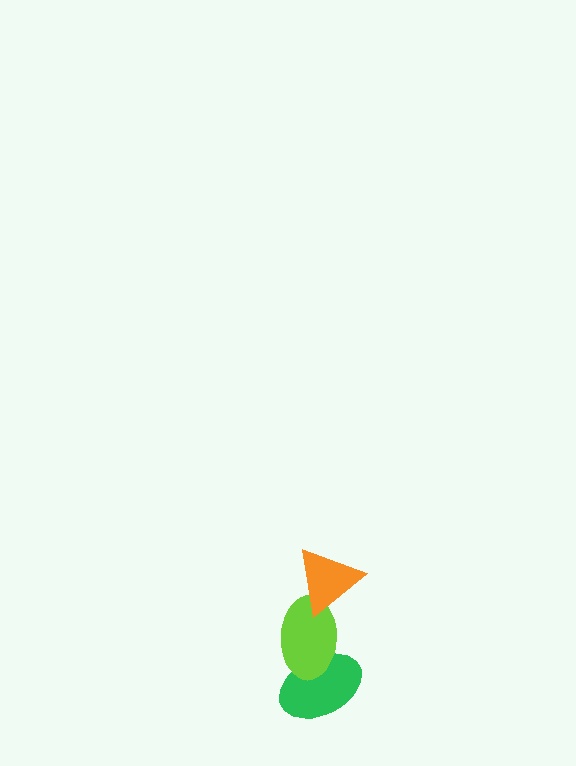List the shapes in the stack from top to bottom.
From top to bottom: the orange triangle, the lime ellipse, the green ellipse.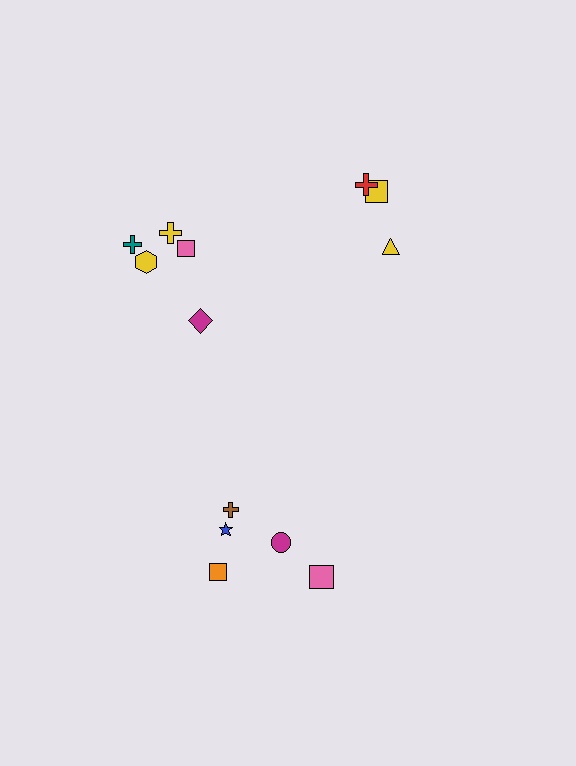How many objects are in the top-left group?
There are 5 objects.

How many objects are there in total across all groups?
There are 13 objects.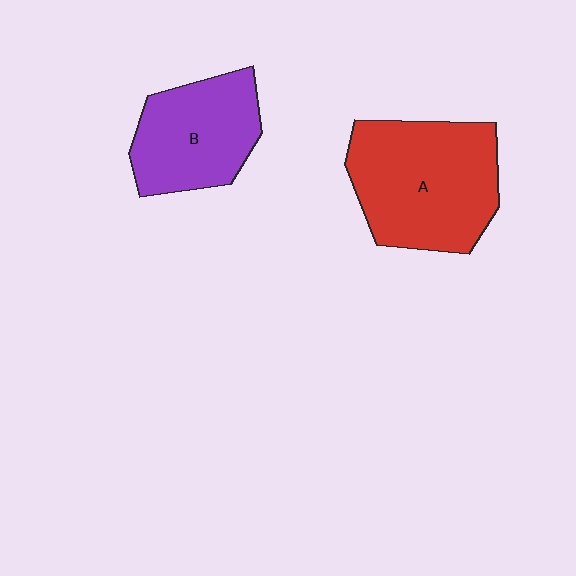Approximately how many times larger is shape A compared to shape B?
Approximately 1.4 times.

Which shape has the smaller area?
Shape B (purple).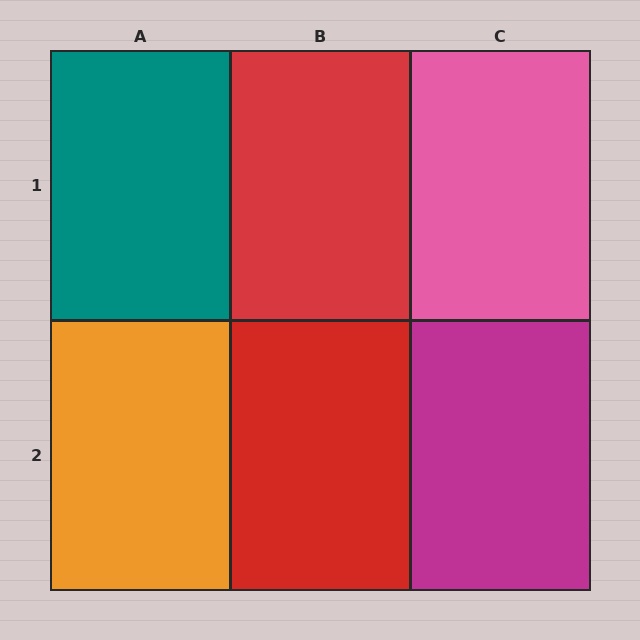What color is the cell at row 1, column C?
Pink.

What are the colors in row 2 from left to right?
Orange, red, magenta.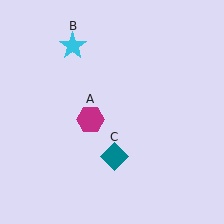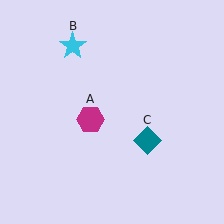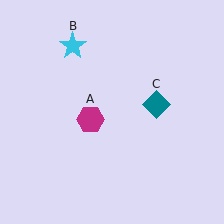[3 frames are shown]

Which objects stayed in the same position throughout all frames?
Magenta hexagon (object A) and cyan star (object B) remained stationary.